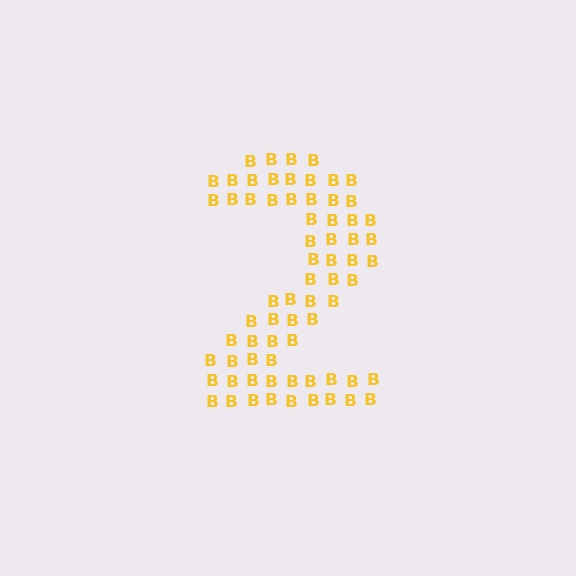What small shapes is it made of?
It is made of small letter B's.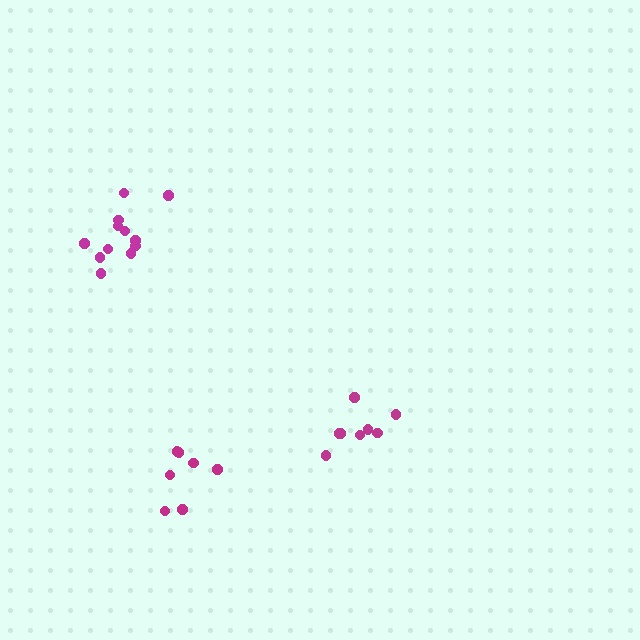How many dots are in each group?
Group 1: 8 dots, Group 2: 12 dots, Group 3: 7 dots (27 total).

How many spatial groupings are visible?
There are 3 spatial groupings.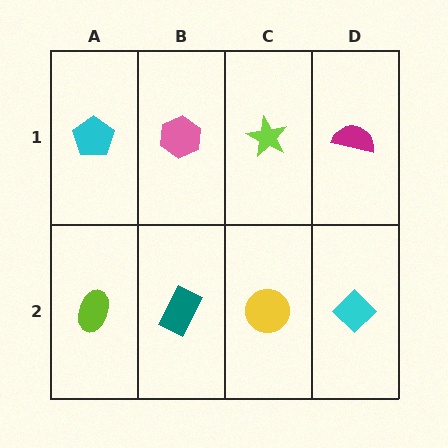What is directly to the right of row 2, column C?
A cyan diamond.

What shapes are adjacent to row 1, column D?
A cyan diamond (row 2, column D), a lime star (row 1, column C).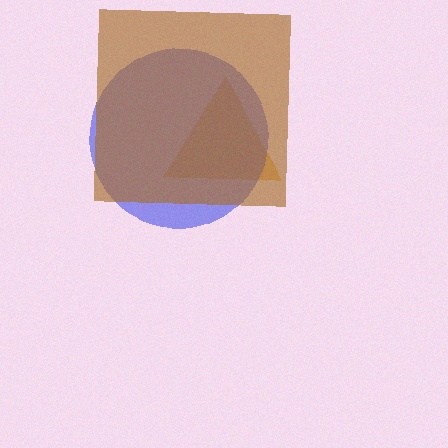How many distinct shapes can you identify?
There are 3 distinct shapes: an orange triangle, a blue circle, a brown square.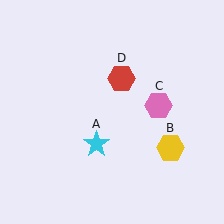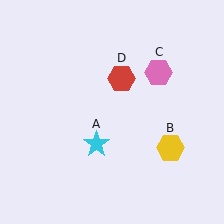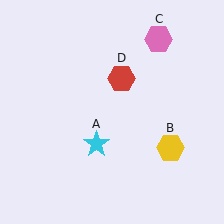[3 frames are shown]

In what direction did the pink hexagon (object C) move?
The pink hexagon (object C) moved up.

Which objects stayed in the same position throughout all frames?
Cyan star (object A) and yellow hexagon (object B) and red hexagon (object D) remained stationary.